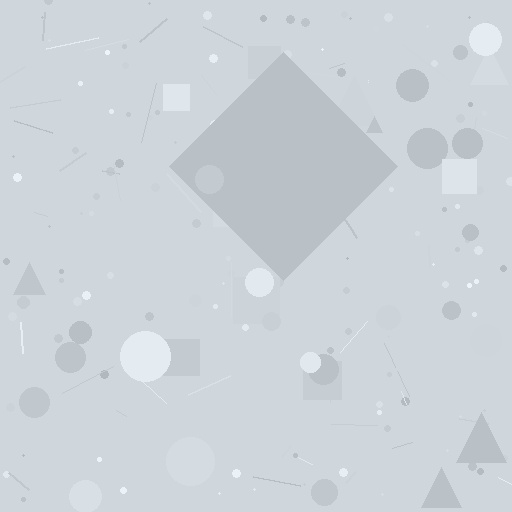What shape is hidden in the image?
A diamond is hidden in the image.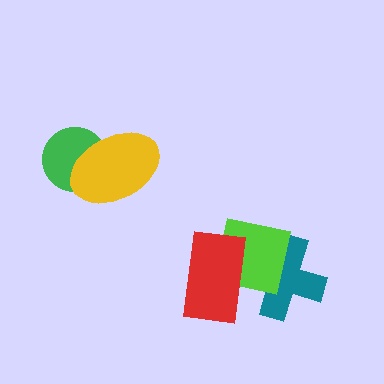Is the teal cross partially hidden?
Yes, it is partially covered by another shape.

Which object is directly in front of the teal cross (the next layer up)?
The lime square is directly in front of the teal cross.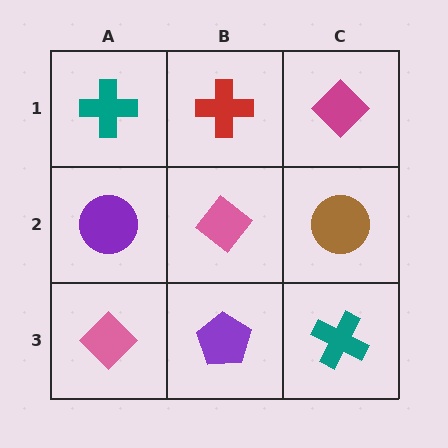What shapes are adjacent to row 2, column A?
A teal cross (row 1, column A), a pink diamond (row 3, column A), a pink diamond (row 2, column B).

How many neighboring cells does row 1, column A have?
2.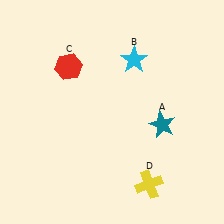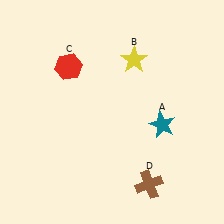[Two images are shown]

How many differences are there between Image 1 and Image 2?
There are 2 differences between the two images.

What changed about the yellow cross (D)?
In Image 1, D is yellow. In Image 2, it changed to brown.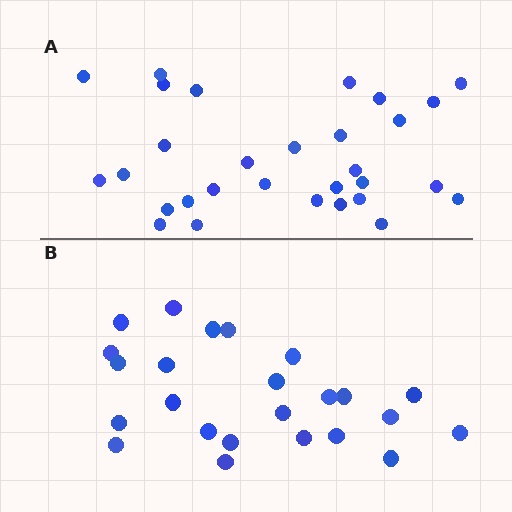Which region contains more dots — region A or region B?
Region A (the top region) has more dots.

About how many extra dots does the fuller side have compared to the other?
Region A has about 6 more dots than region B.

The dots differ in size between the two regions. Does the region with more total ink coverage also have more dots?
No. Region B has more total ink coverage because its dots are larger, but region A actually contains more individual dots. Total area can be misleading — the number of items is what matters here.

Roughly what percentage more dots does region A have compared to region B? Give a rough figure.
About 25% more.